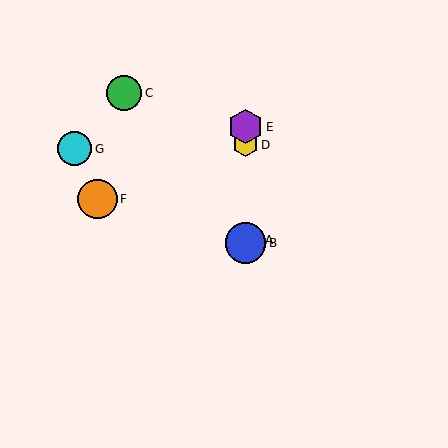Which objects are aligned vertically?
Objects A, B, D, E are aligned vertically.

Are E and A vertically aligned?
Yes, both are at x≈246.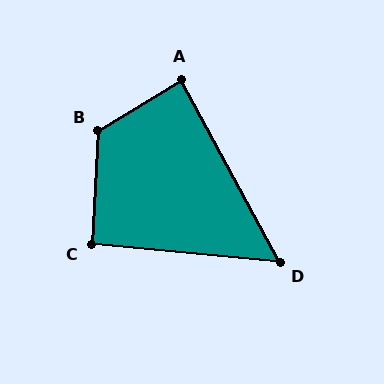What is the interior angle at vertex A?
Approximately 87 degrees (approximately right).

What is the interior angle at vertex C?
Approximately 93 degrees (approximately right).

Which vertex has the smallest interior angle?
D, at approximately 56 degrees.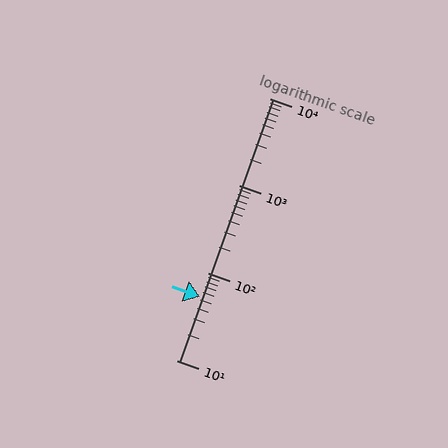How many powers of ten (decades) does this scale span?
The scale spans 3 decades, from 10 to 10000.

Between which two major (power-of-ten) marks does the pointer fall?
The pointer is between 10 and 100.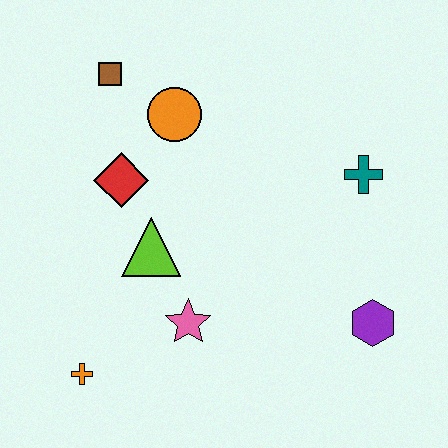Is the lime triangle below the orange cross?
No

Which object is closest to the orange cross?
The pink star is closest to the orange cross.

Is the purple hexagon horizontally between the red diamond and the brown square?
No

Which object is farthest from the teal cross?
The orange cross is farthest from the teal cross.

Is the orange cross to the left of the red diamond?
Yes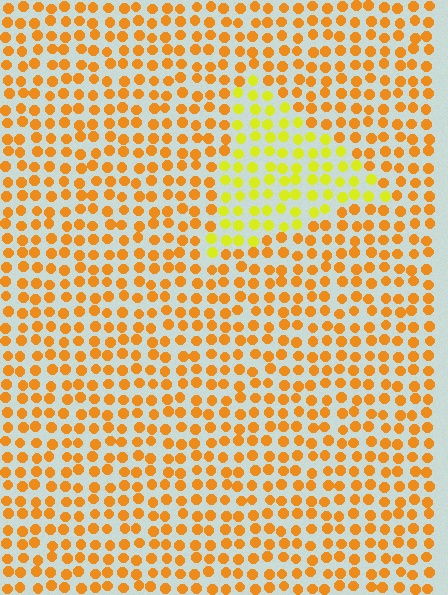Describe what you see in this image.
The image is filled with small orange elements in a uniform arrangement. A triangle-shaped region is visible where the elements are tinted to a slightly different hue, forming a subtle color boundary.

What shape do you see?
I see a triangle.